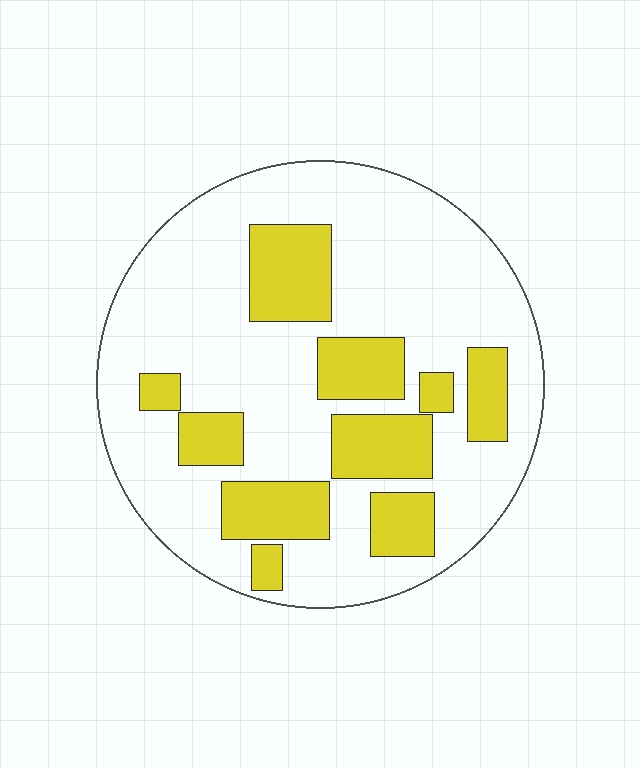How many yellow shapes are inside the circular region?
10.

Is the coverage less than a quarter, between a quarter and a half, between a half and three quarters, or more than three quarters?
Between a quarter and a half.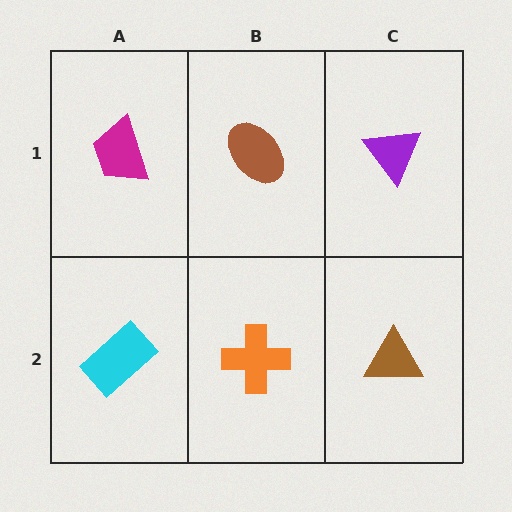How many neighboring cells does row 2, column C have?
2.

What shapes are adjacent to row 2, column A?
A magenta trapezoid (row 1, column A), an orange cross (row 2, column B).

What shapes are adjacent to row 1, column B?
An orange cross (row 2, column B), a magenta trapezoid (row 1, column A), a purple triangle (row 1, column C).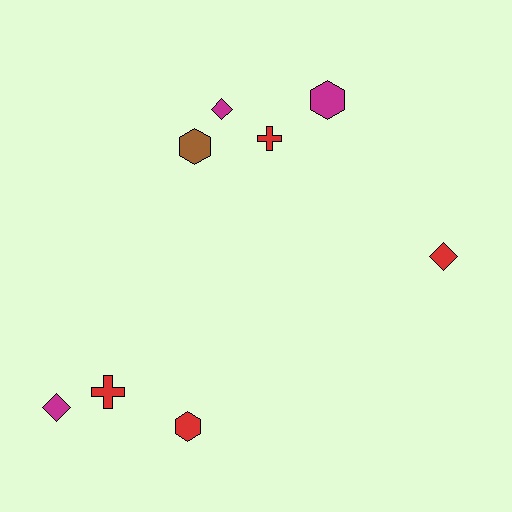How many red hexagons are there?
There is 1 red hexagon.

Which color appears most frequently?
Red, with 4 objects.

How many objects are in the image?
There are 8 objects.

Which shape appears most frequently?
Diamond, with 3 objects.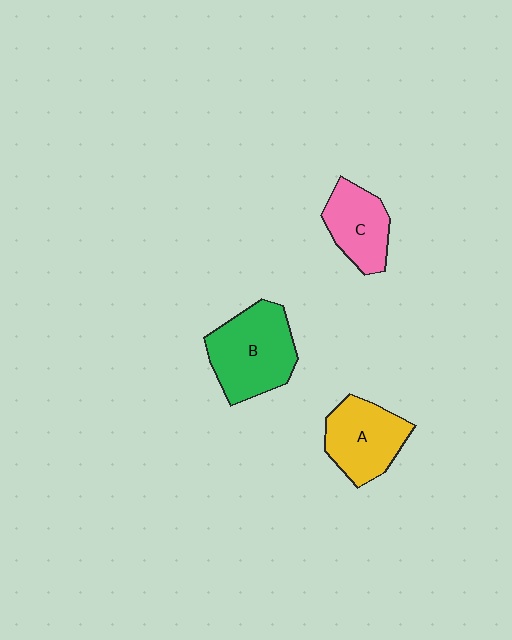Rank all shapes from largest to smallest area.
From largest to smallest: B (green), A (yellow), C (pink).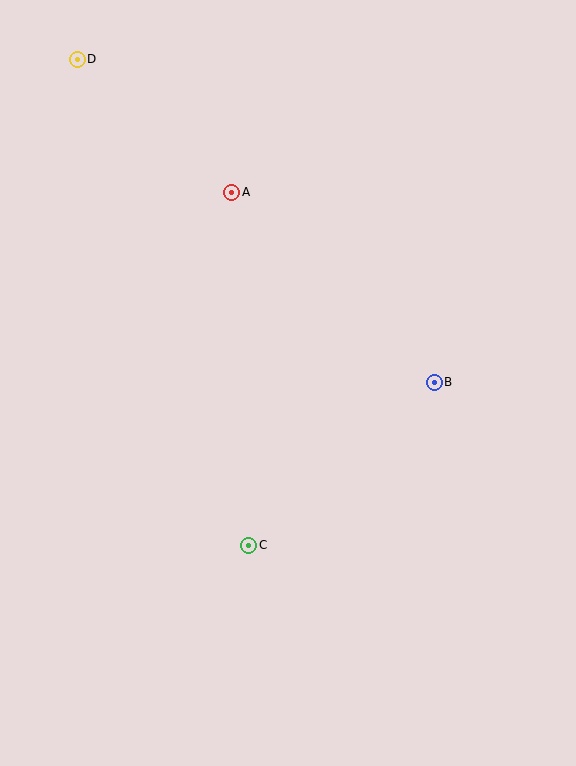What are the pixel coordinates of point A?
Point A is at (232, 192).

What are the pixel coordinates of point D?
Point D is at (77, 59).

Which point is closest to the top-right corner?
Point A is closest to the top-right corner.